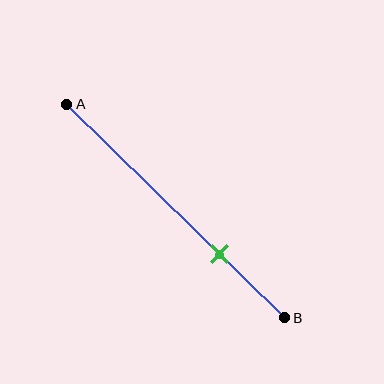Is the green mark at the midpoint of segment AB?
No, the mark is at about 70% from A, not at the 50% midpoint.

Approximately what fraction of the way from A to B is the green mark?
The green mark is approximately 70% of the way from A to B.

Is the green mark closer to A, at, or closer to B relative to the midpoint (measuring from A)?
The green mark is closer to point B than the midpoint of segment AB.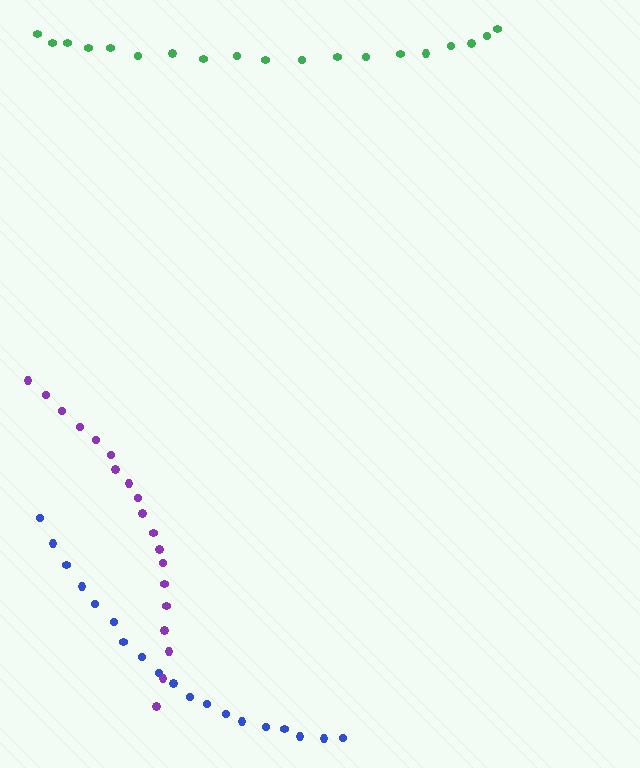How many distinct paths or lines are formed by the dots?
There are 3 distinct paths.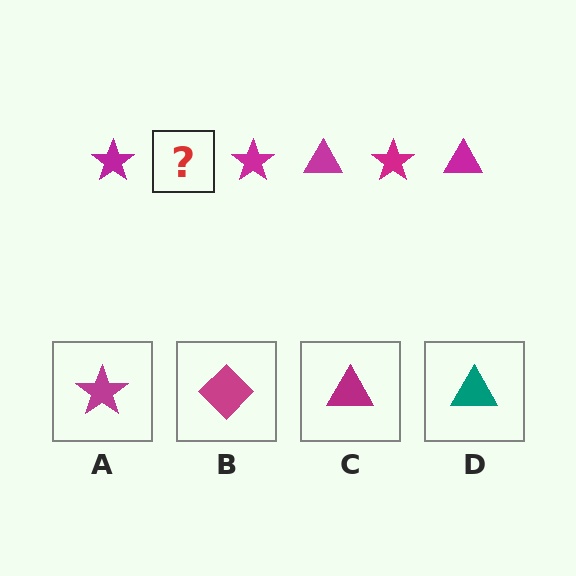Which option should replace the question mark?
Option C.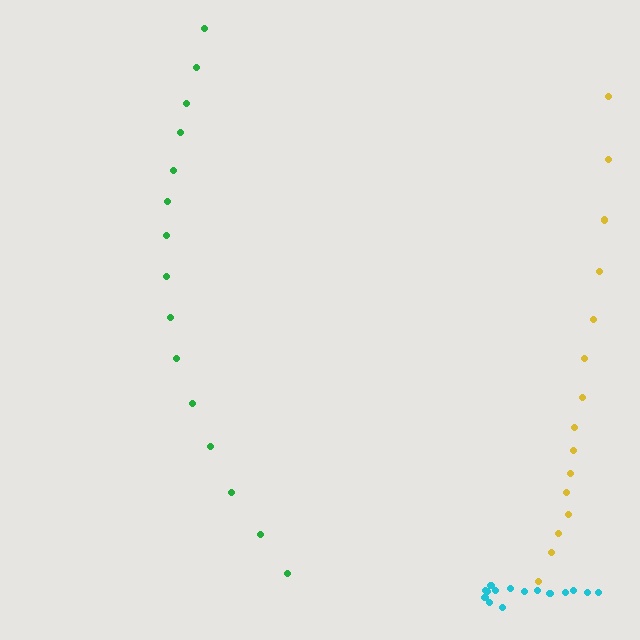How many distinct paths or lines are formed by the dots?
There are 3 distinct paths.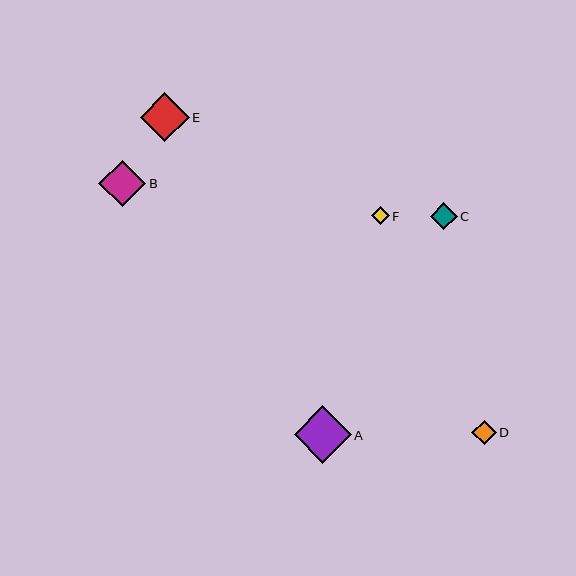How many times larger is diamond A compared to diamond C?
Diamond A is approximately 2.2 times the size of diamond C.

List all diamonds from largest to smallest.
From largest to smallest: A, E, B, C, D, F.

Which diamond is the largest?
Diamond A is the largest with a size of approximately 57 pixels.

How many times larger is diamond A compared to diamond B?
Diamond A is approximately 1.2 times the size of diamond B.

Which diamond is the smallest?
Diamond F is the smallest with a size of approximately 18 pixels.